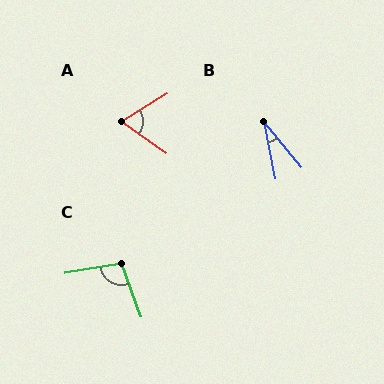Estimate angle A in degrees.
Approximately 68 degrees.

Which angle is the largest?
C, at approximately 101 degrees.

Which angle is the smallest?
B, at approximately 28 degrees.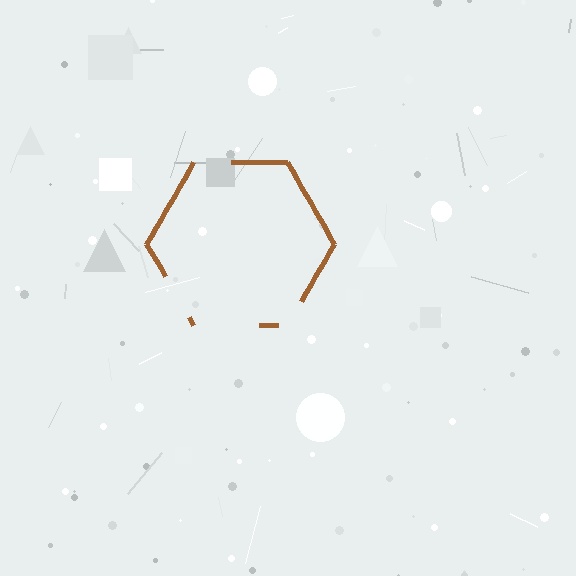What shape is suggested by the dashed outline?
The dashed outline suggests a hexagon.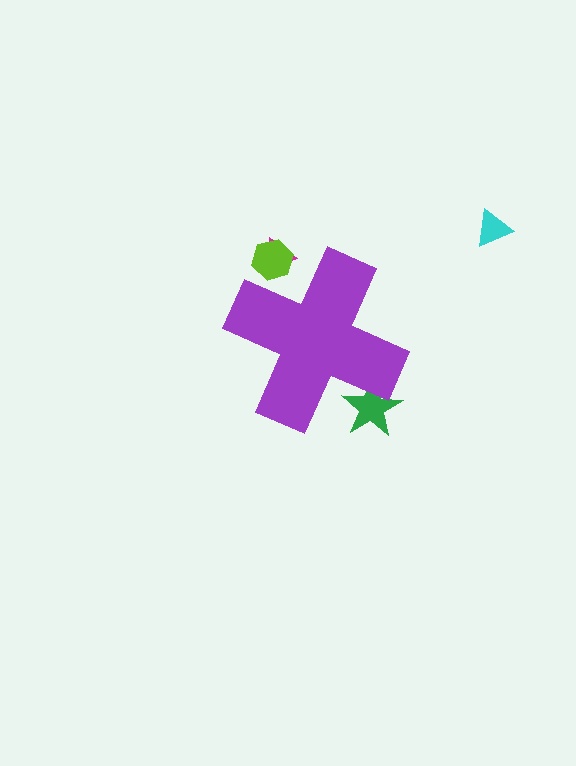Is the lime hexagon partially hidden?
Yes, the lime hexagon is partially hidden behind the purple cross.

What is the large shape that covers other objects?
A purple cross.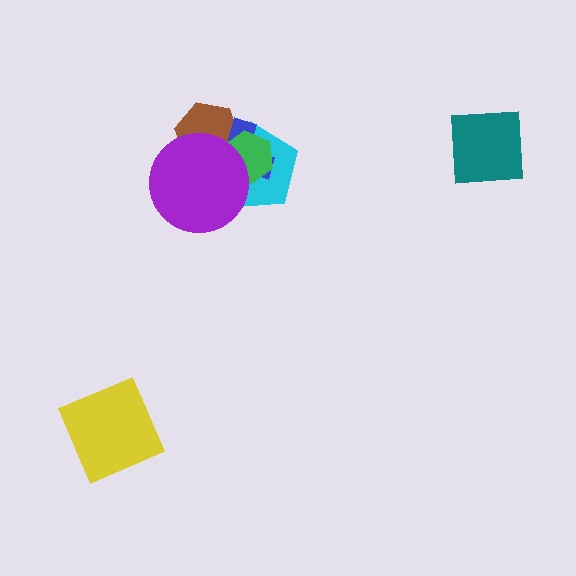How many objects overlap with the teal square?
0 objects overlap with the teal square.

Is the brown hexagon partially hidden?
Yes, it is partially covered by another shape.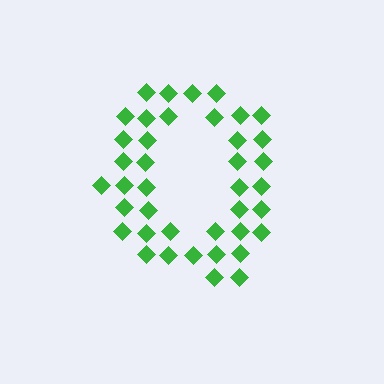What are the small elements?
The small elements are diamonds.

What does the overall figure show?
The overall figure shows the letter Q.